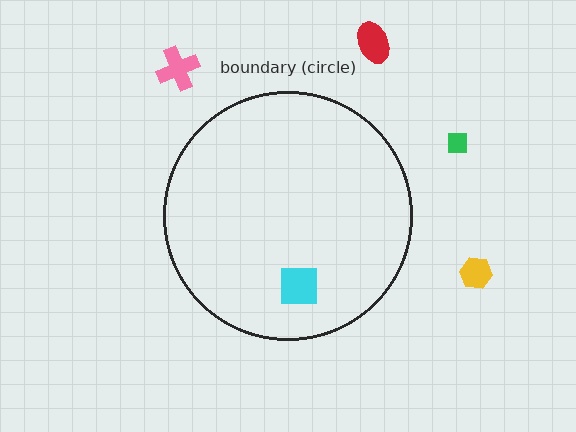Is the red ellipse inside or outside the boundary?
Outside.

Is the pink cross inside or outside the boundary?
Outside.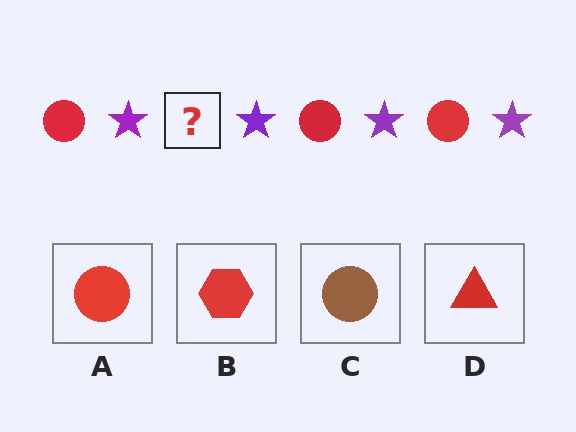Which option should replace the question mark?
Option A.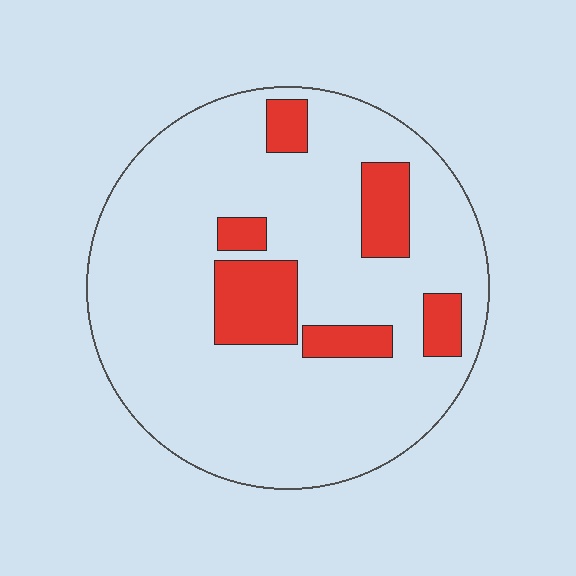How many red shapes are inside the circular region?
6.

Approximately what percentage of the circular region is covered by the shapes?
Approximately 15%.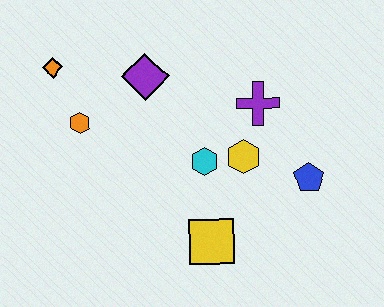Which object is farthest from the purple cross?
The orange diamond is farthest from the purple cross.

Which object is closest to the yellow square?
The cyan hexagon is closest to the yellow square.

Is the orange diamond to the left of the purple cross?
Yes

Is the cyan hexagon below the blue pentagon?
No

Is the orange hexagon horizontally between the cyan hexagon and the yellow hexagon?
No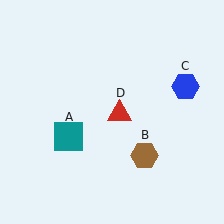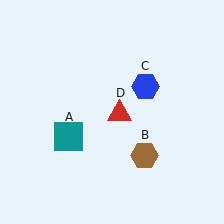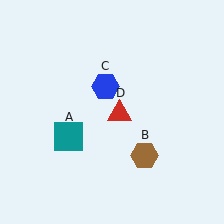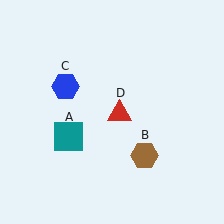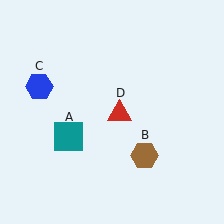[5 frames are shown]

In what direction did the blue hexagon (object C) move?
The blue hexagon (object C) moved left.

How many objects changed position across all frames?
1 object changed position: blue hexagon (object C).